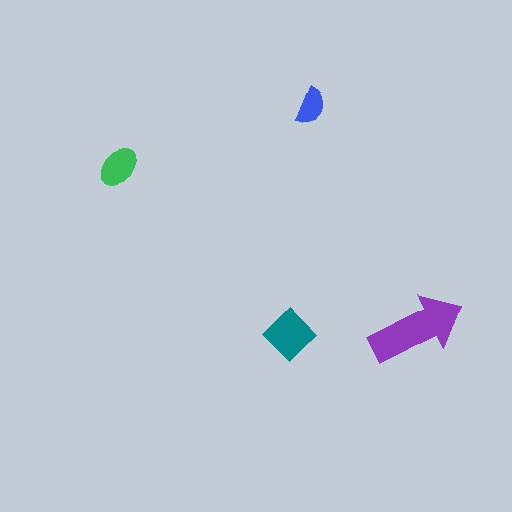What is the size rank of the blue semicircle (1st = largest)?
4th.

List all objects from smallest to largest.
The blue semicircle, the green ellipse, the teal diamond, the purple arrow.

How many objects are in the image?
There are 4 objects in the image.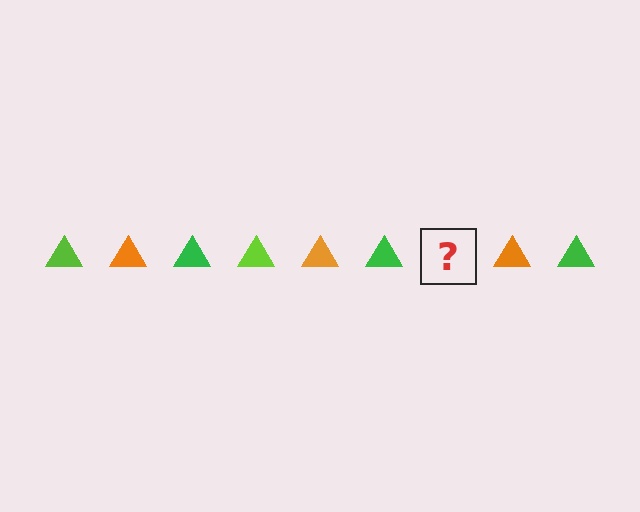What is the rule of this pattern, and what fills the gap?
The rule is that the pattern cycles through lime, orange, green triangles. The gap should be filled with a lime triangle.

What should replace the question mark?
The question mark should be replaced with a lime triangle.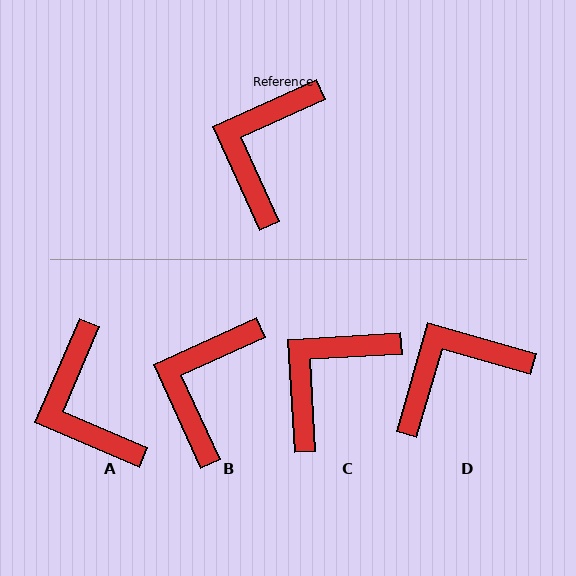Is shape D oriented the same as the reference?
No, it is off by about 41 degrees.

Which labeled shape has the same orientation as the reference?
B.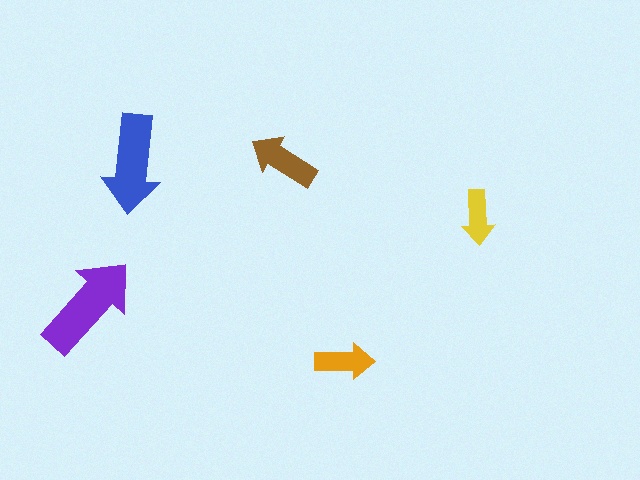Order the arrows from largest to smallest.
the purple one, the blue one, the brown one, the orange one, the yellow one.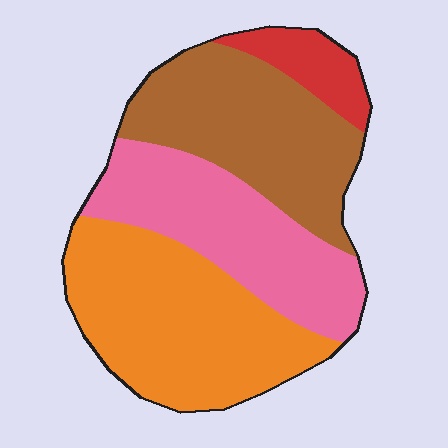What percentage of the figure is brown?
Brown covers around 30% of the figure.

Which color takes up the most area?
Orange, at roughly 35%.